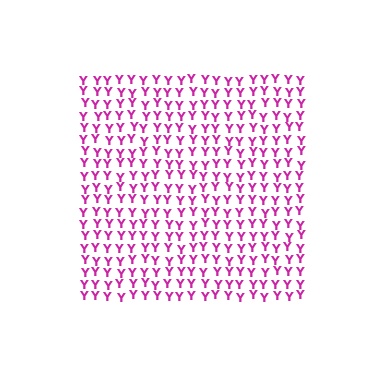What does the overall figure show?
The overall figure shows a square.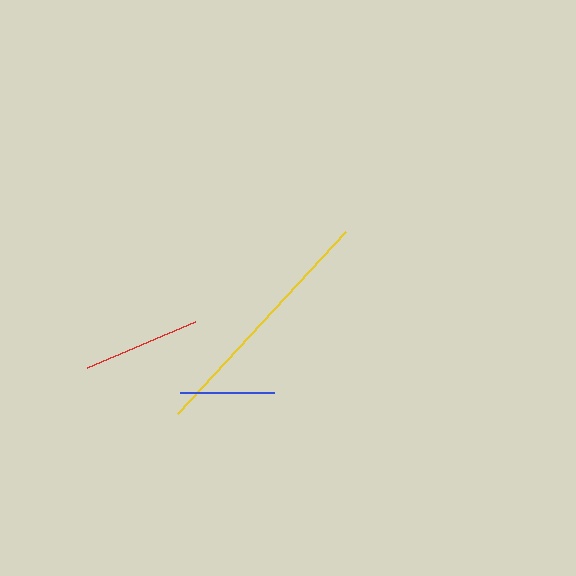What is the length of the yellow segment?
The yellow segment is approximately 248 pixels long.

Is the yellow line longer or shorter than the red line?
The yellow line is longer than the red line.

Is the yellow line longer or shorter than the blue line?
The yellow line is longer than the blue line.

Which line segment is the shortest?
The blue line is the shortest at approximately 93 pixels.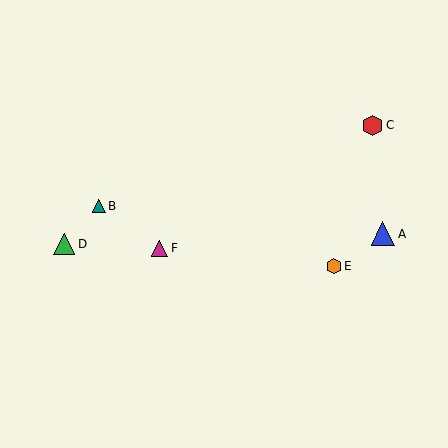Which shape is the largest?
The blue triangle (labeled A) is the largest.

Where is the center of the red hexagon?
The center of the red hexagon is at (373, 125).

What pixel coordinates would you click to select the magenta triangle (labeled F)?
Click at (160, 248) to select the magenta triangle F.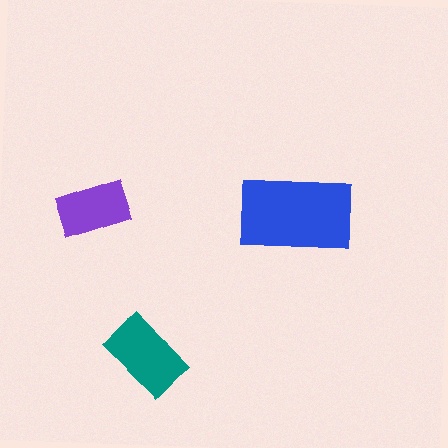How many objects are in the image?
There are 3 objects in the image.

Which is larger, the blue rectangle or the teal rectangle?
The blue one.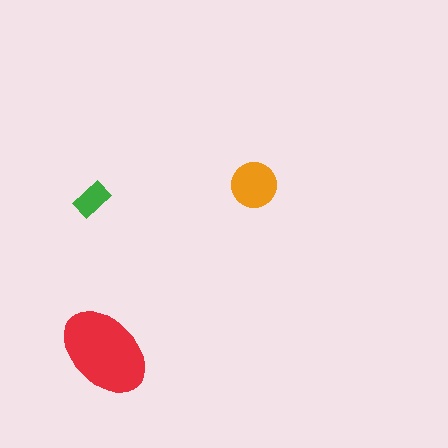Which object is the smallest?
The green rectangle.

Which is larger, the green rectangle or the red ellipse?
The red ellipse.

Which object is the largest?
The red ellipse.